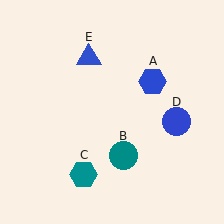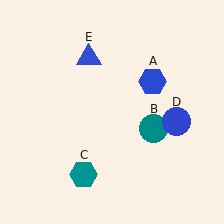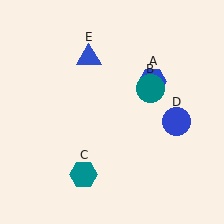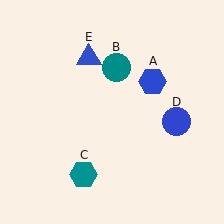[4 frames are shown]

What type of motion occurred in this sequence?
The teal circle (object B) rotated counterclockwise around the center of the scene.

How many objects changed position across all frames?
1 object changed position: teal circle (object B).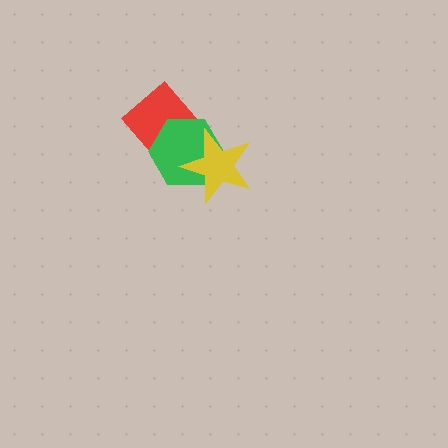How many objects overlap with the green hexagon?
2 objects overlap with the green hexagon.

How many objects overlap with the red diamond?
2 objects overlap with the red diamond.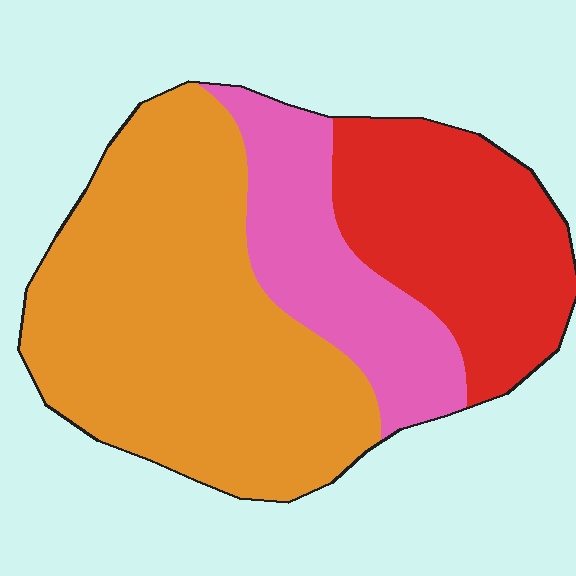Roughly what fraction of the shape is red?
Red takes up about one quarter (1/4) of the shape.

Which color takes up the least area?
Pink, at roughly 20%.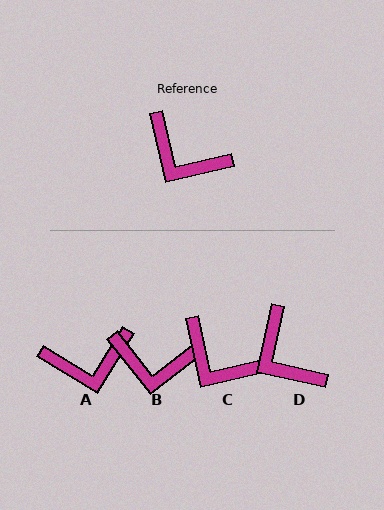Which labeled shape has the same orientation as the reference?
C.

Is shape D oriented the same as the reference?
No, it is off by about 25 degrees.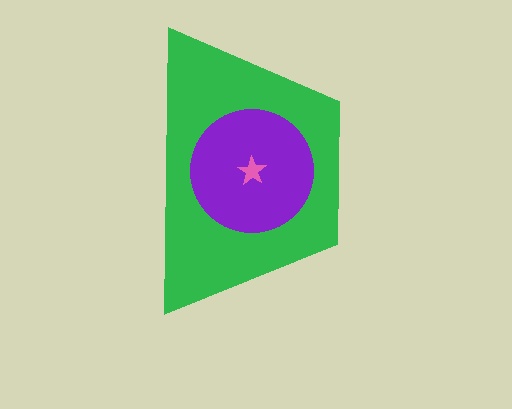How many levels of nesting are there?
3.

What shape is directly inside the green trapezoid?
The purple circle.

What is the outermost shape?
The green trapezoid.